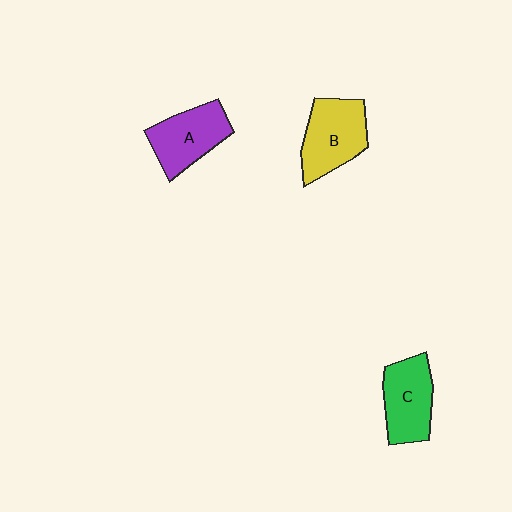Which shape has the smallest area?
Shape C (green).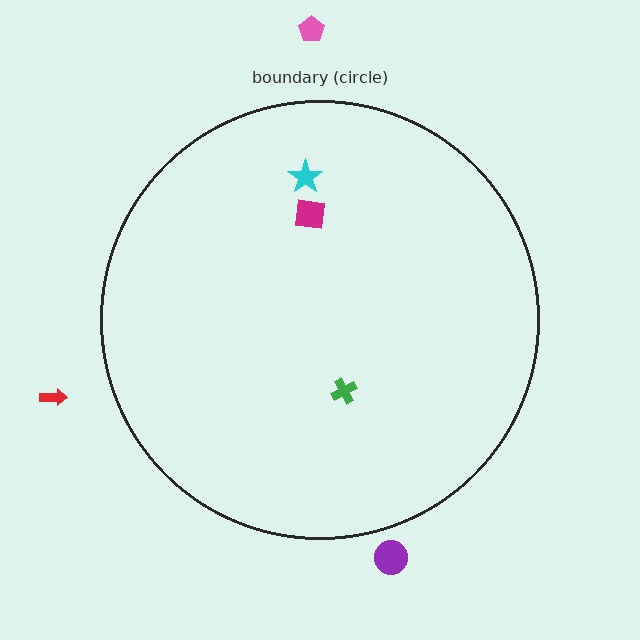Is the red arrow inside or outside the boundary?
Outside.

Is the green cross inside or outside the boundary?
Inside.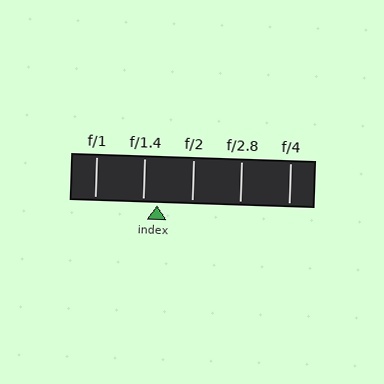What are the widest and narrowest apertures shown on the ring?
The widest aperture shown is f/1 and the narrowest is f/4.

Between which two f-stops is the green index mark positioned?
The index mark is between f/1.4 and f/2.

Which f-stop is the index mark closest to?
The index mark is closest to f/1.4.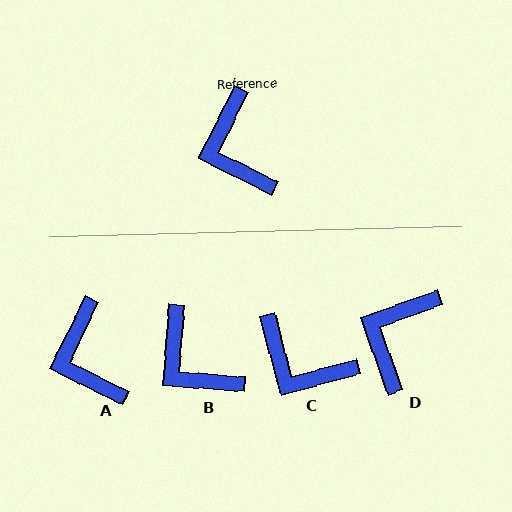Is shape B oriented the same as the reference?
No, it is off by about 22 degrees.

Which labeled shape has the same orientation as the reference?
A.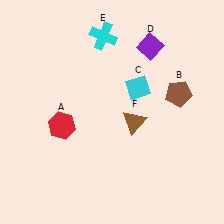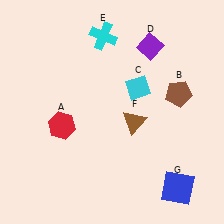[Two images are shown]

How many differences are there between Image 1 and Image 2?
There is 1 difference between the two images.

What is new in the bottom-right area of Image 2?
A blue square (G) was added in the bottom-right area of Image 2.